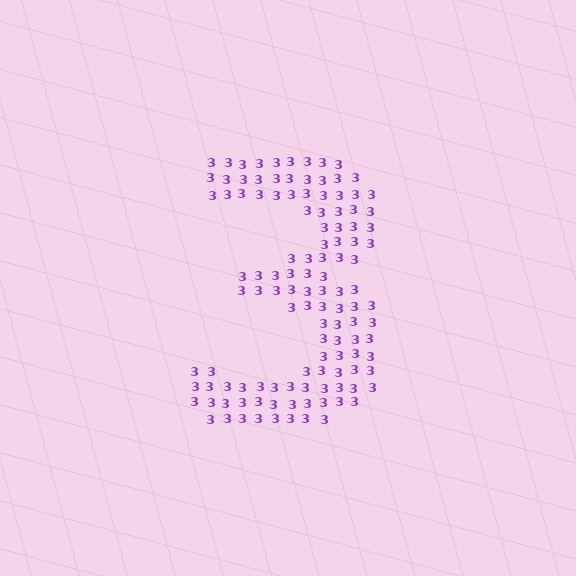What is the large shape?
The large shape is the digit 3.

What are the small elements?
The small elements are digit 3's.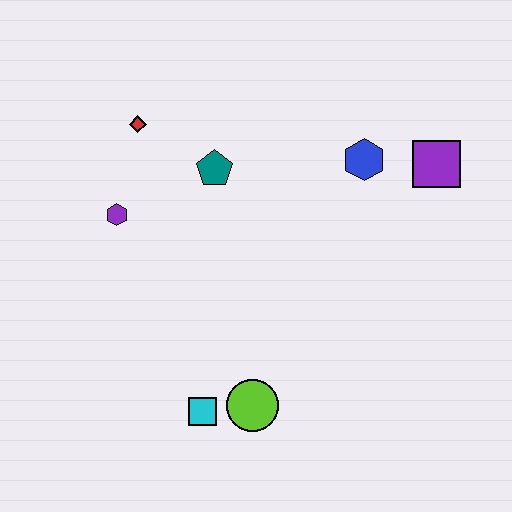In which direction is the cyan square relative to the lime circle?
The cyan square is to the left of the lime circle.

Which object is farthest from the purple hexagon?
The purple square is farthest from the purple hexagon.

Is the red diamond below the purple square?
No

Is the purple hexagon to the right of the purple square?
No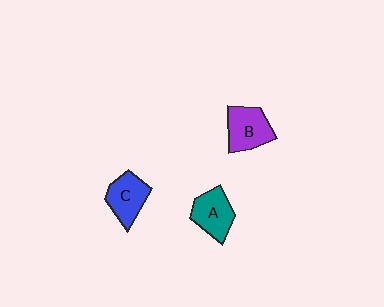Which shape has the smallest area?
Shape C (blue).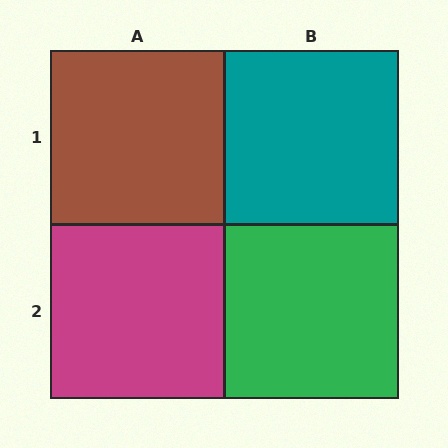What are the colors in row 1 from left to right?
Brown, teal.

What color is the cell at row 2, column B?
Green.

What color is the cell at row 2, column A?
Magenta.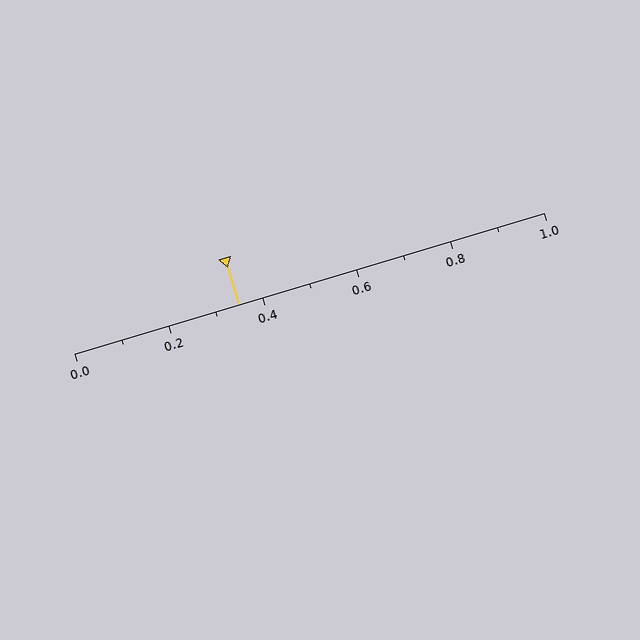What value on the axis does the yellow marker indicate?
The marker indicates approximately 0.35.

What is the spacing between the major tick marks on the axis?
The major ticks are spaced 0.2 apart.